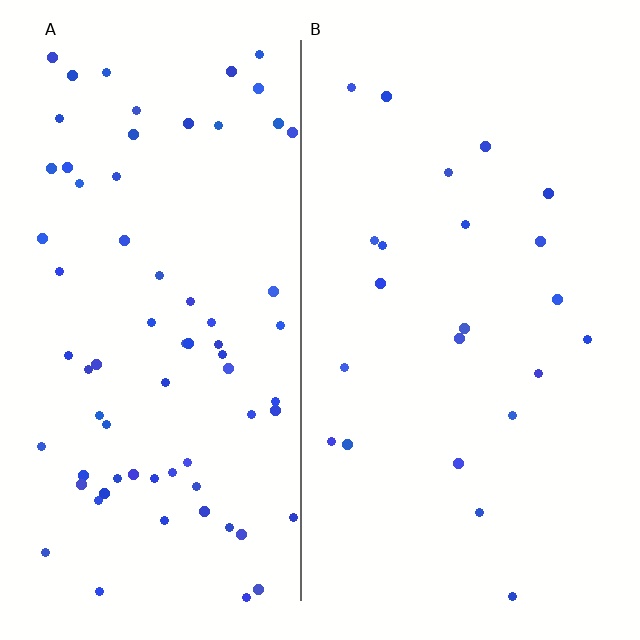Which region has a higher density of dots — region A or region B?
A (the left).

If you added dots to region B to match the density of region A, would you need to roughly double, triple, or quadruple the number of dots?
Approximately triple.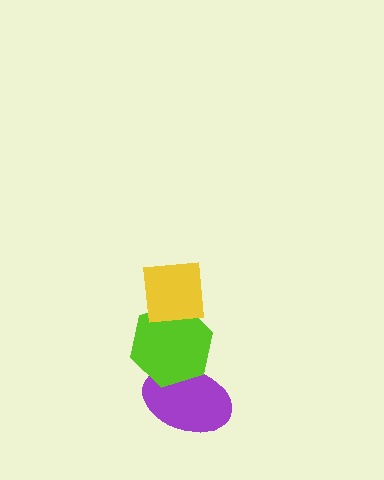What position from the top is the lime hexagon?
The lime hexagon is 2nd from the top.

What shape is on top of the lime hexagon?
The yellow square is on top of the lime hexagon.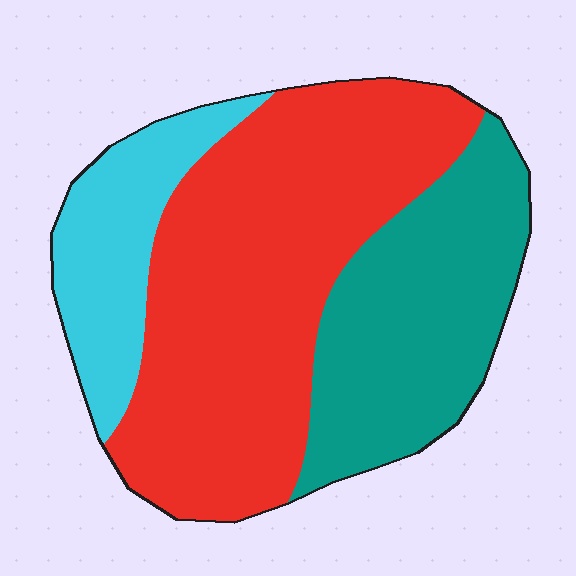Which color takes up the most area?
Red, at roughly 55%.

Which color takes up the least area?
Cyan, at roughly 15%.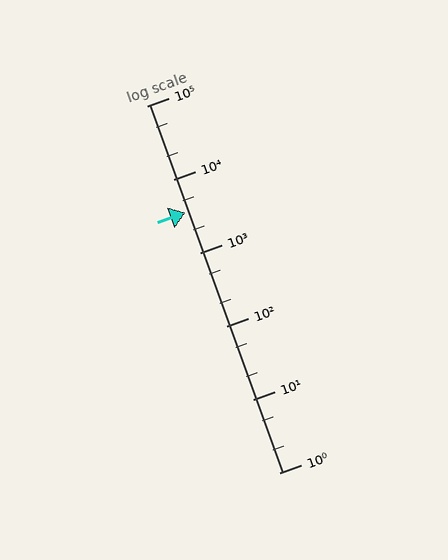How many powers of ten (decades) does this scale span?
The scale spans 5 decades, from 1 to 100000.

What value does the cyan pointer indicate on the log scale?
The pointer indicates approximately 3500.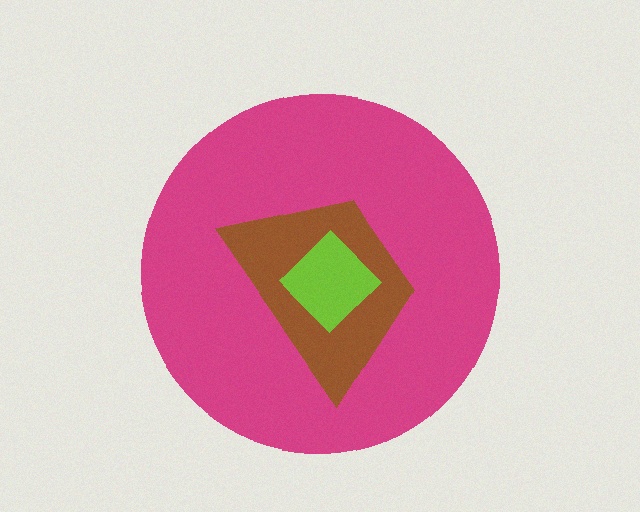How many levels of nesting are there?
3.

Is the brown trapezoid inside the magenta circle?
Yes.